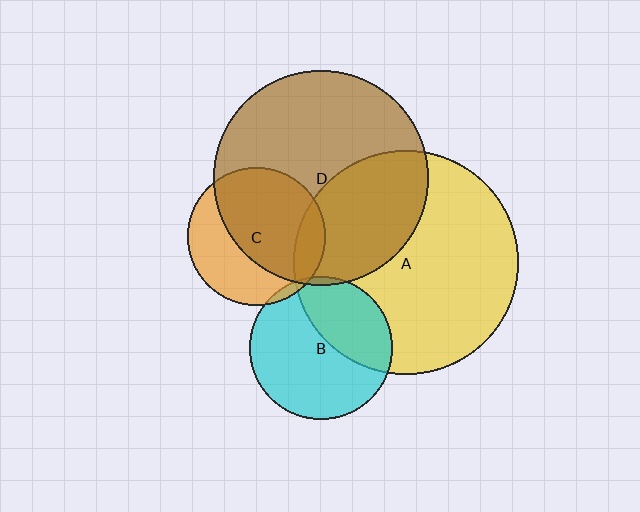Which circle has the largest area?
Circle A (yellow).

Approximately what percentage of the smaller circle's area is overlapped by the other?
Approximately 60%.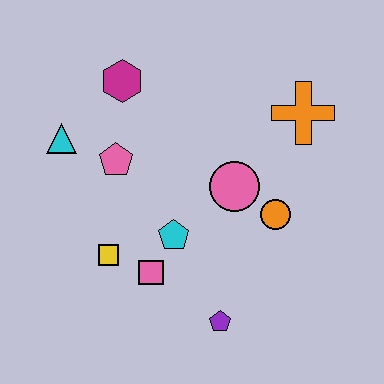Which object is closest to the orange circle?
The pink circle is closest to the orange circle.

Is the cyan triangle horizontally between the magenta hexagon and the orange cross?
No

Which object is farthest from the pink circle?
The cyan triangle is farthest from the pink circle.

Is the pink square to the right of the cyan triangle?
Yes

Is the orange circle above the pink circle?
No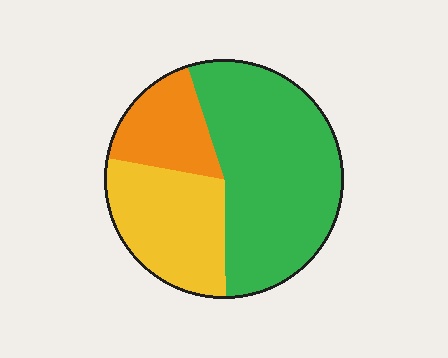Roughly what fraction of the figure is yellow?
Yellow covers about 30% of the figure.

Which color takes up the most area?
Green, at roughly 55%.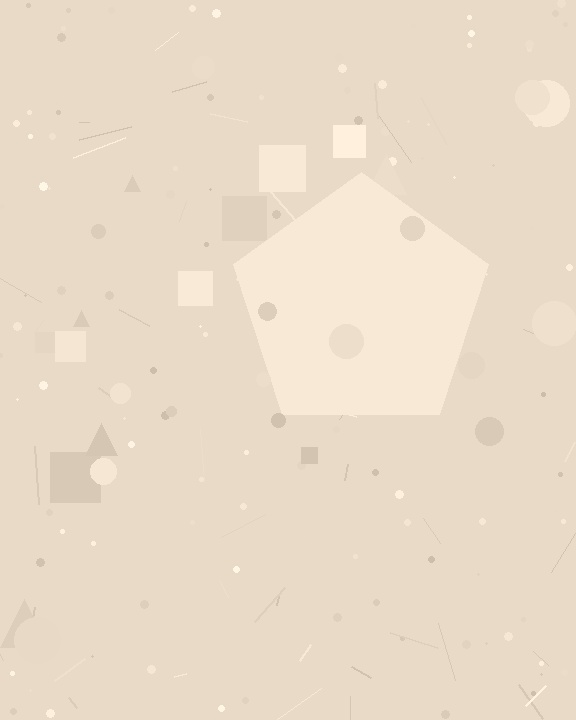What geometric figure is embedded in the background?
A pentagon is embedded in the background.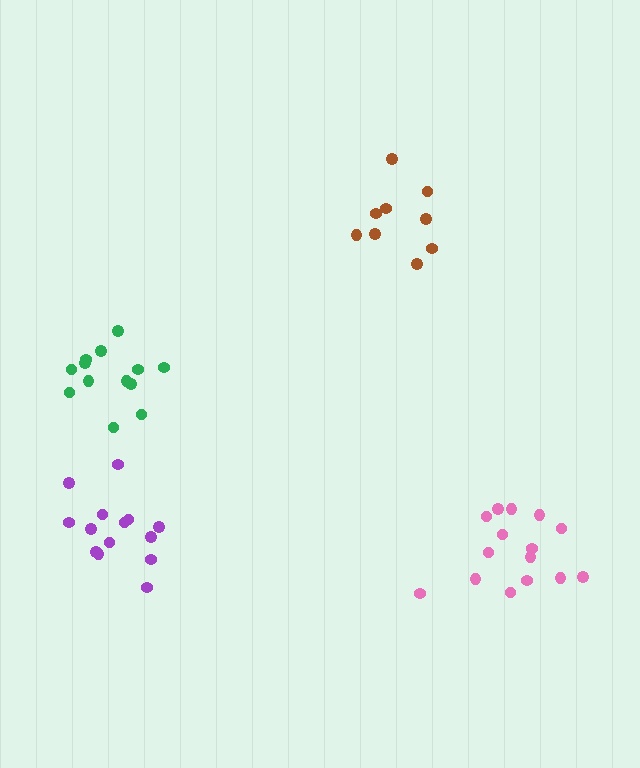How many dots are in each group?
Group 1: 9 dots, Group 2: 15 dots, Group 3: 14 dots, Group 4: 13 dots (51 total).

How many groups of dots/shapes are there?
There are 4 groups.